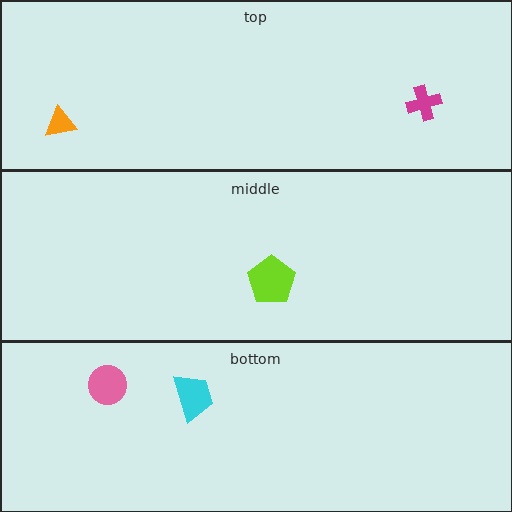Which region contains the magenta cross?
The top region.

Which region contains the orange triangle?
The top region.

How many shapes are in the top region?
2.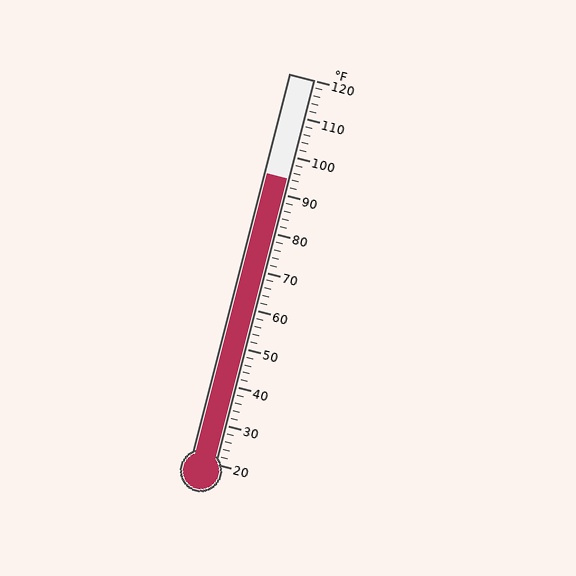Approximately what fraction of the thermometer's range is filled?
The thermometer is filled to approximately 75% of its range.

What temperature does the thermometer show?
The thermometer shows approximately 94°F.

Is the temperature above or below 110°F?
The temperature is below 110°F.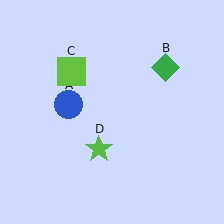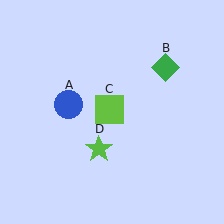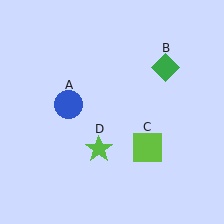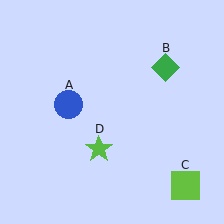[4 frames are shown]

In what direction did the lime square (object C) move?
The lime square (object C) moved down and to the right.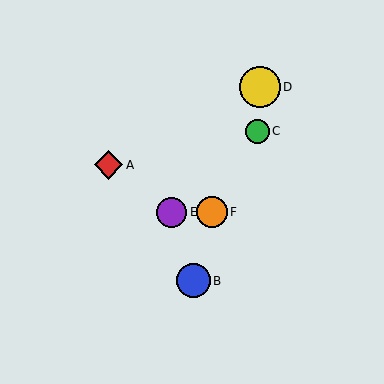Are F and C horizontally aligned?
No, F is at y≈212 and C is at y≈131.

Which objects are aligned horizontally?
Objects E, F are aligned horizontally.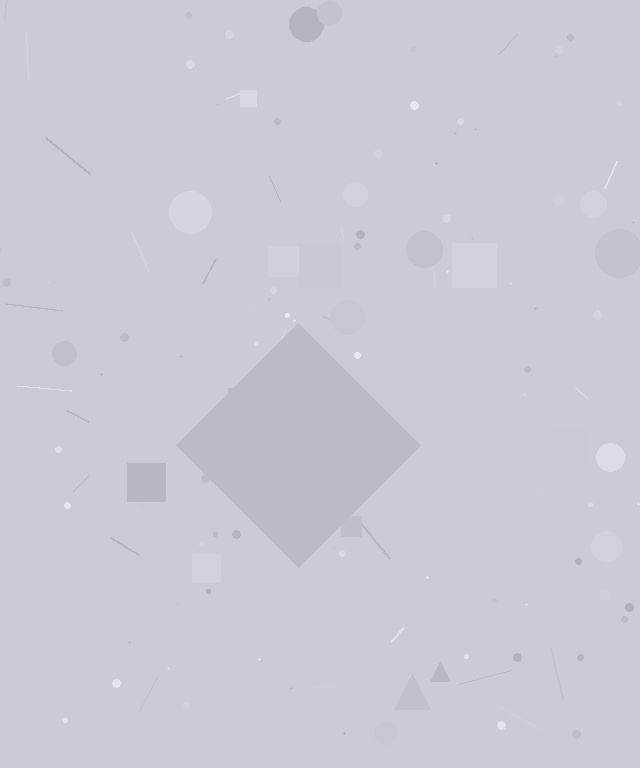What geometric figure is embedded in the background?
A diamond is embedded in the background.